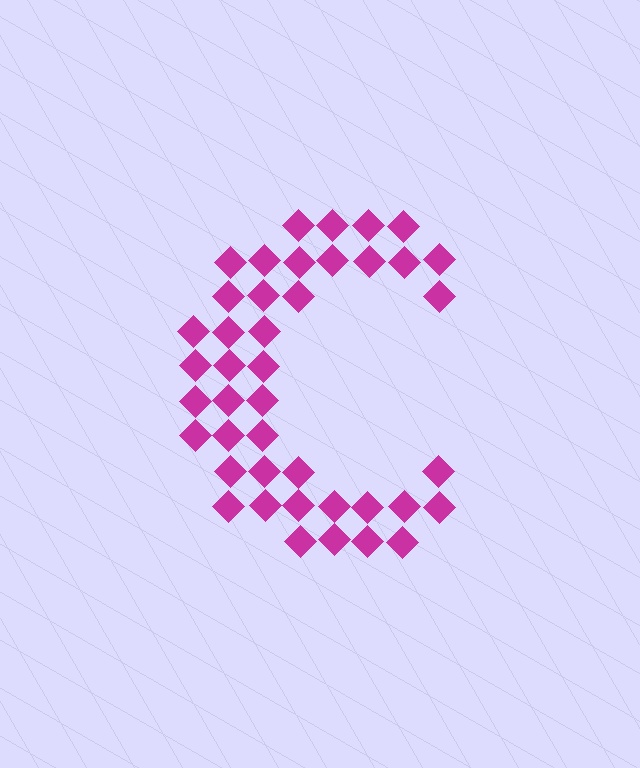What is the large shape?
The large shape is the letter C.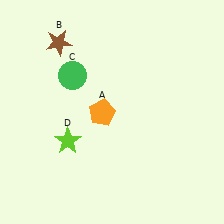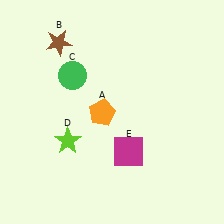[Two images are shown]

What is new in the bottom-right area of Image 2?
A magenta square (E) was added in the bottom-right area of Image 2.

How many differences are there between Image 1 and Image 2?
There is 1 difference between the two images.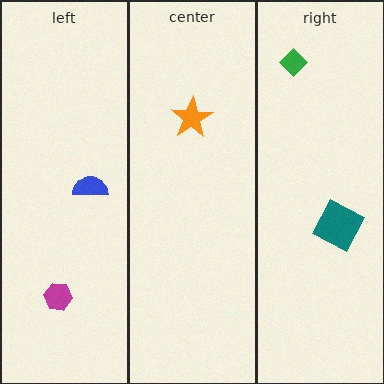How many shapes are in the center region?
1.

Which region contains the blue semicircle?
The left region.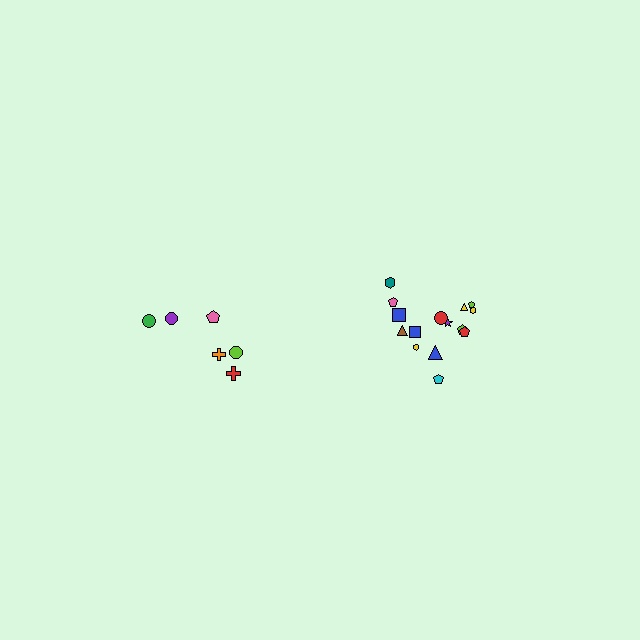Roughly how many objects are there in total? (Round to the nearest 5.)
Roughly 20 objects in total.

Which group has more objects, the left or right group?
The right group.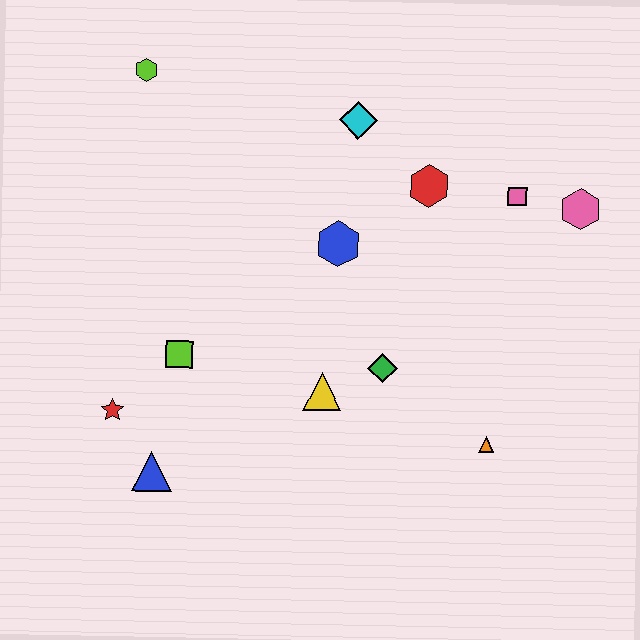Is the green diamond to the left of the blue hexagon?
No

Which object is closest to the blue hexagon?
The red hexagon is closest to the blue hexagon.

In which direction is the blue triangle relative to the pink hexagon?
The blue triangle is to the left of the pink hexagon.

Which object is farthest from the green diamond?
The lime hexagon is farthest from the green diamond.